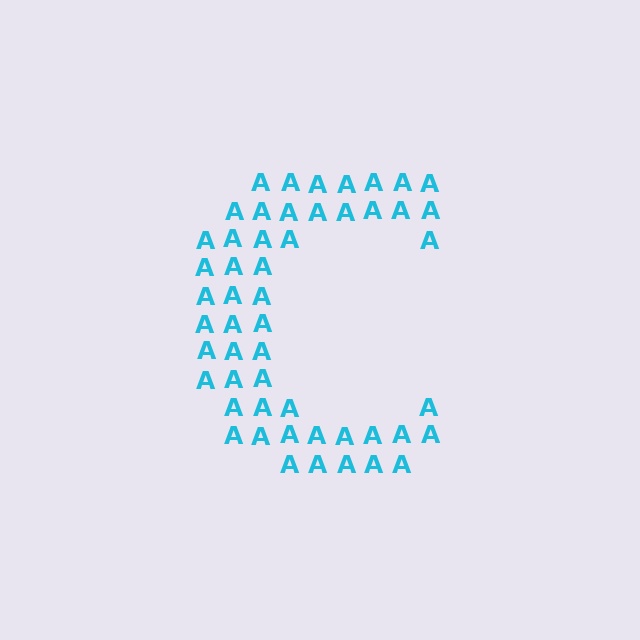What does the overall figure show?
The overall figure shows the letter C.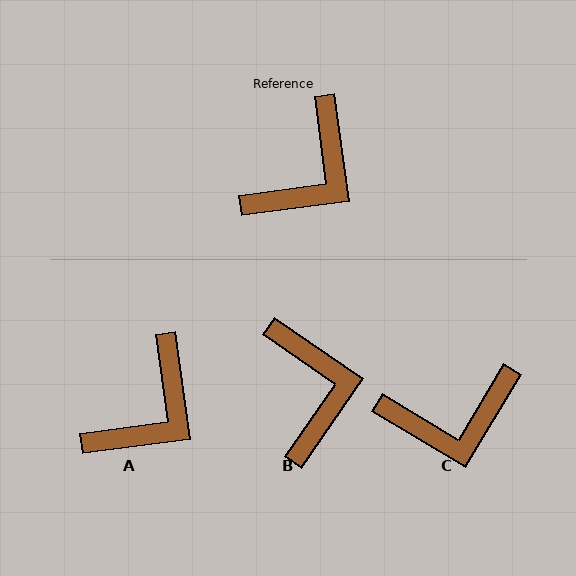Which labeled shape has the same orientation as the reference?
A.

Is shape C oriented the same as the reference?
No, it is off by about 39 degrees.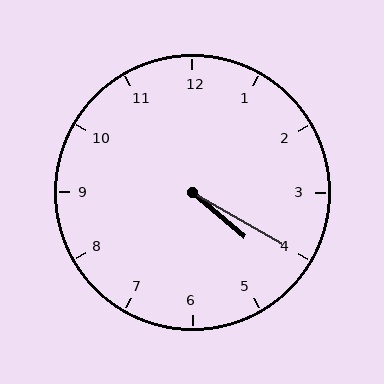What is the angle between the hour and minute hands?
Approximately 10 degrees.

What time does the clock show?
4:20.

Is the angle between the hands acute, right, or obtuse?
It is acute.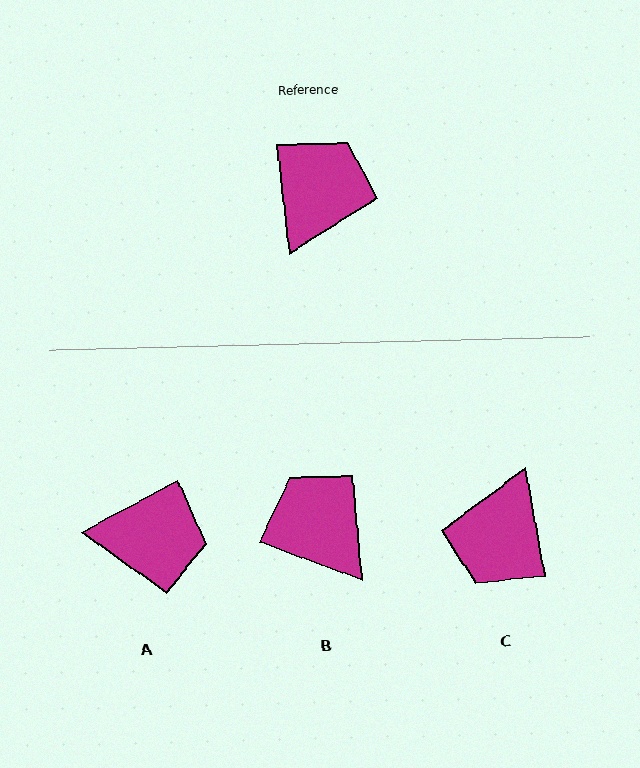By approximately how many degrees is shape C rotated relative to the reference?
Approximately 176 degrees clockwise.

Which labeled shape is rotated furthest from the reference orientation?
C, about 176 degrees away.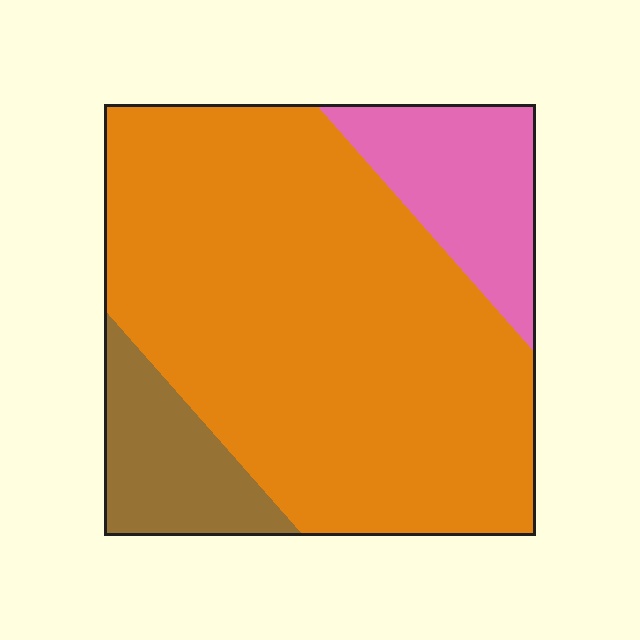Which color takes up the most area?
Orange, at roughly 75%.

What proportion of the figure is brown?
Brown takes up about one eighth (1/8) of the figure.